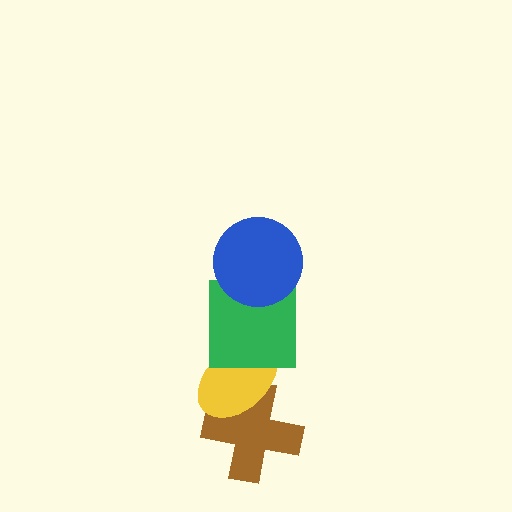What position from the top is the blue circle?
The blue circle is 1st from the top.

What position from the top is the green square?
The green square is 2nd from the top.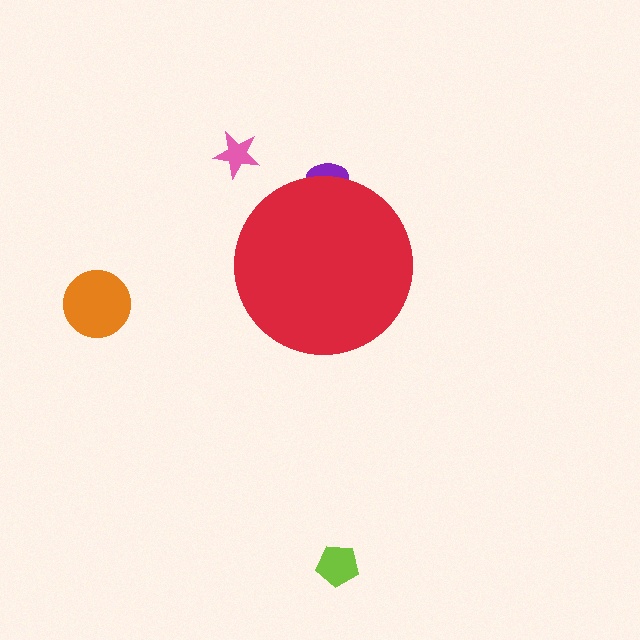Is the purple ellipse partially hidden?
Yes, the purple ellipse is partially hidden behind the red circle.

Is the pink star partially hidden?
No, the pink star is fully visible.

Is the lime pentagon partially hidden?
No, the lime pentagon is fully visible.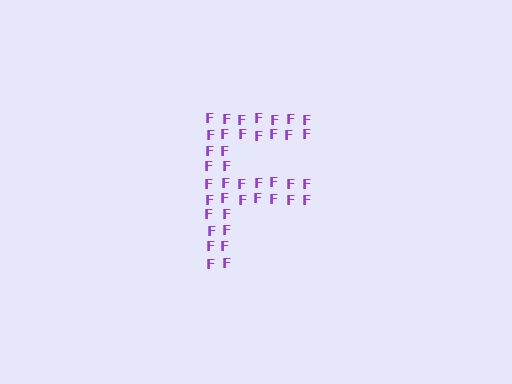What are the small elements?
The small elements are letter F's.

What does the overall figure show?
The overall figure shows the letter F.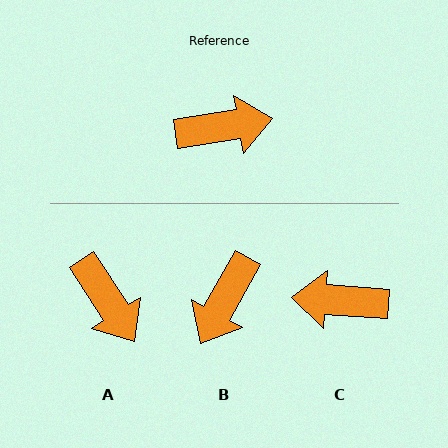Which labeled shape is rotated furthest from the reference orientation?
C, about 167 degrees away.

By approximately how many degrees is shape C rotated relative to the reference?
Approximately 167 degrees counter-clockwise.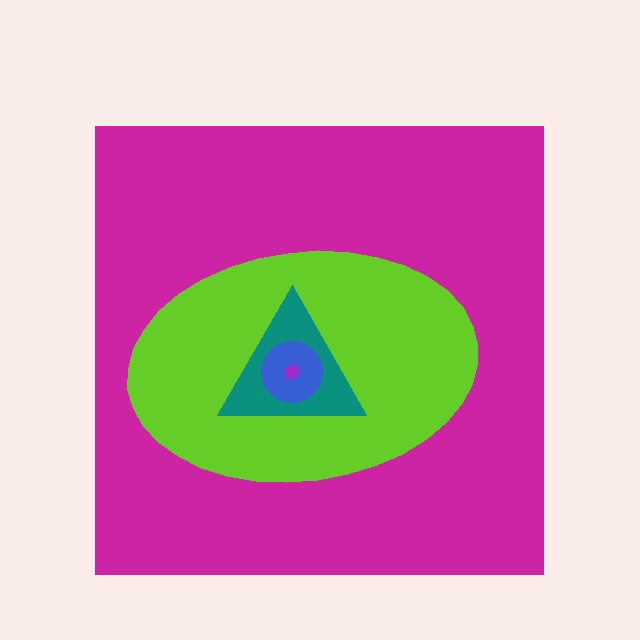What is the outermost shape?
The magenta square.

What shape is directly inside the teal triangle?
The blue circle.